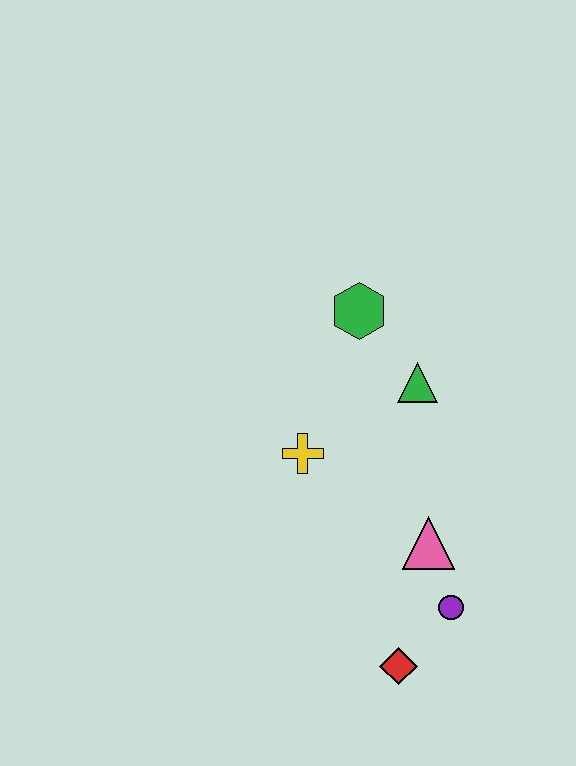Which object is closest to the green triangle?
The green hexagon is closest to the green triangle.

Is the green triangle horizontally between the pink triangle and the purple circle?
No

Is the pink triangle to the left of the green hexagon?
No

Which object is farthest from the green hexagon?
The red diamond is farthest from the green hexagon.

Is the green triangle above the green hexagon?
No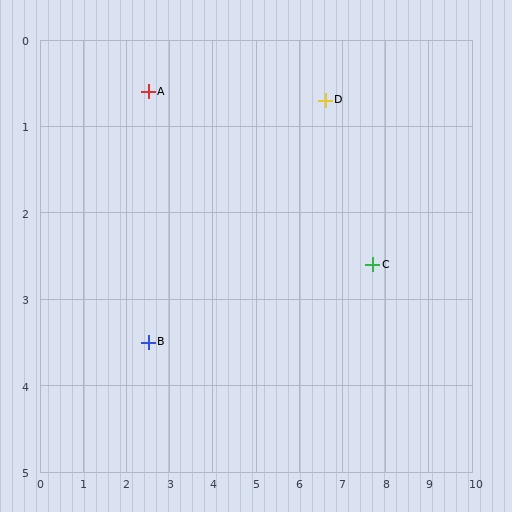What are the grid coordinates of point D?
Point D is at approximately (6.6, 0.7).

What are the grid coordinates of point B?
Point B is at approximately (2.5, 3.5).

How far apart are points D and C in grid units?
Points D and C are about 2.2 grid units apart.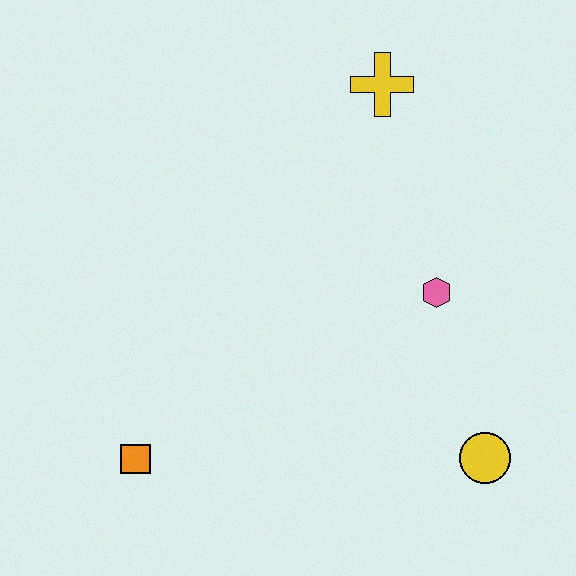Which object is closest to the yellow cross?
The pink hexagon is closest to the yellow cross.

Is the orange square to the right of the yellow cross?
No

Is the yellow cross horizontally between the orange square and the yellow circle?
Yes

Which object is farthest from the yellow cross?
The orange square is farthest from the yellow cross.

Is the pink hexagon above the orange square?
Yes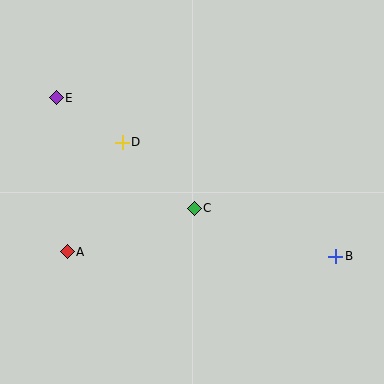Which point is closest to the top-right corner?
Point B is closest to the top-right corner.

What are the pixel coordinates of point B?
Point B is at (336, 256).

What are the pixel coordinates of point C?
Point C is at (194, 208).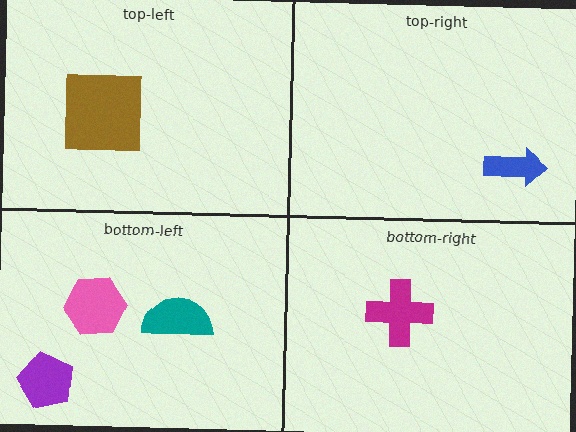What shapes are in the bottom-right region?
The magenta cross.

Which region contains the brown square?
The top-left region.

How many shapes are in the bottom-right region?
1.